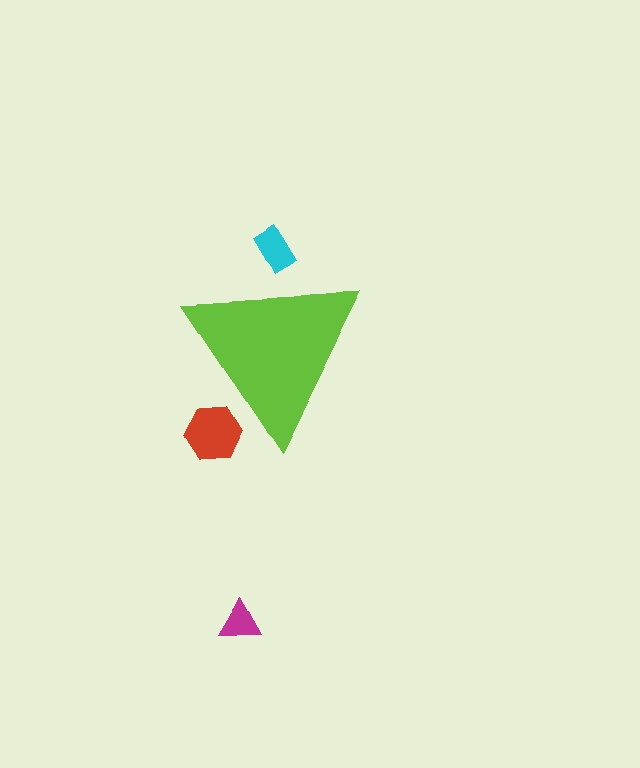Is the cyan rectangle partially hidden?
Yes, the cyan rectangle is partially hidden behind the lime triangle.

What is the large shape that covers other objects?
A lime triangle.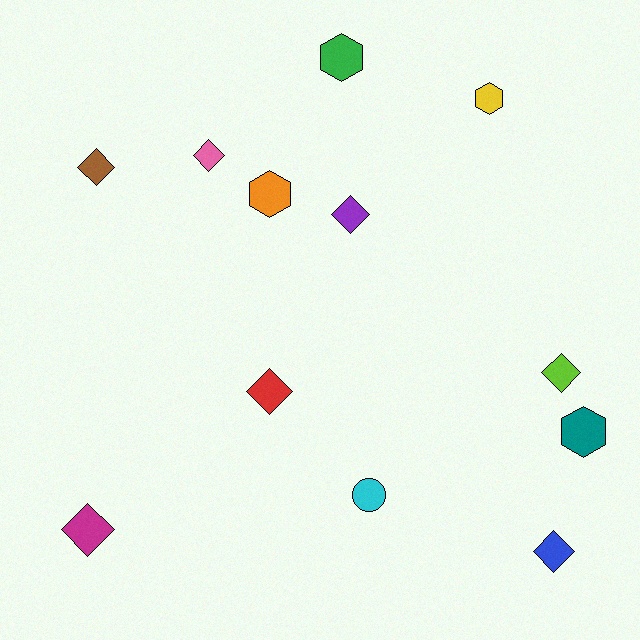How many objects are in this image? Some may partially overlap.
There are 12 objects.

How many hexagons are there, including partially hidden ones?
There are 4 hexagons.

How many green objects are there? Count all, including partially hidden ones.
There is 1 green object.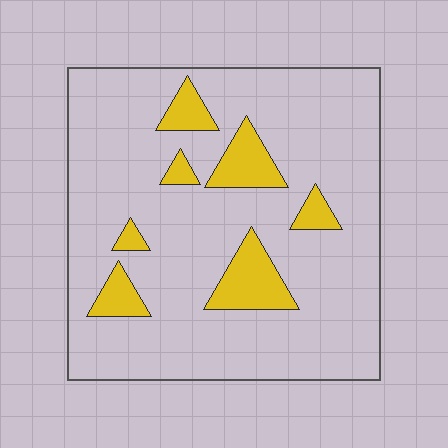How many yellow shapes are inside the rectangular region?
7.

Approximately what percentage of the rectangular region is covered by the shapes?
Approximately 15%.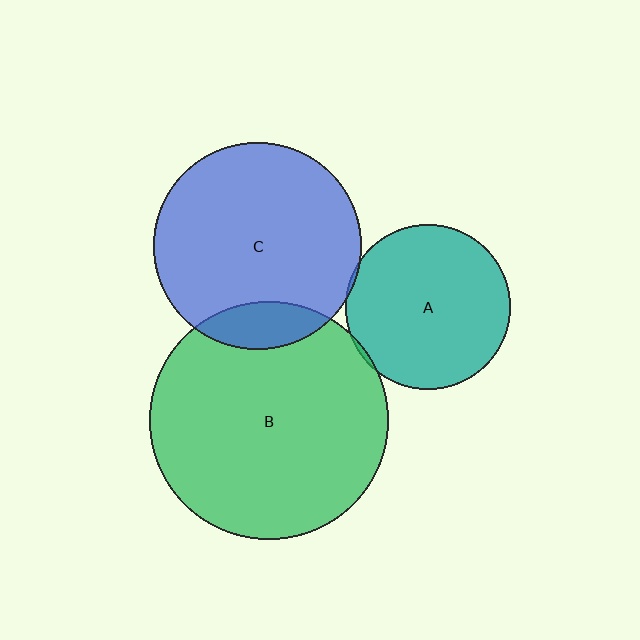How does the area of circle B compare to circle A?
Approximately 2.1 times.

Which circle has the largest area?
Circle B (green).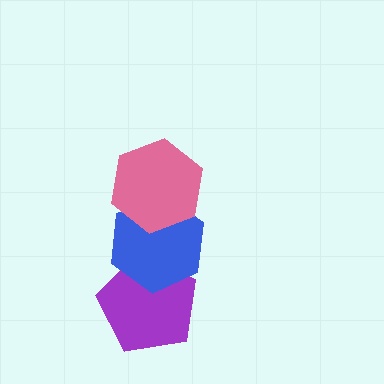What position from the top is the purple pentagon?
The purple pentagon is 3rd from the top.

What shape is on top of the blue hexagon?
The pink hexagon is on top of the blue hexagon.